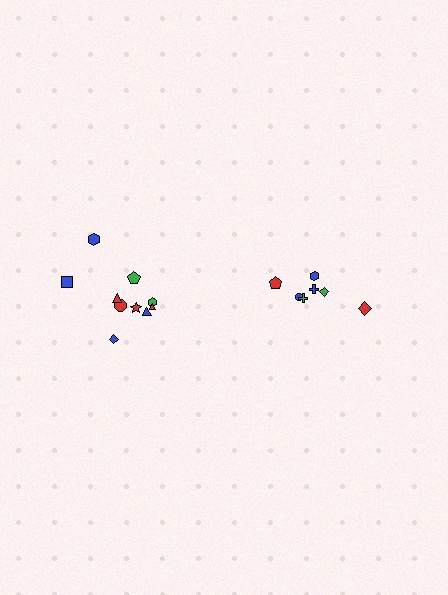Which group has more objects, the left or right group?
The left group.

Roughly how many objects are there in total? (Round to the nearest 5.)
Roughly 15 objects in total.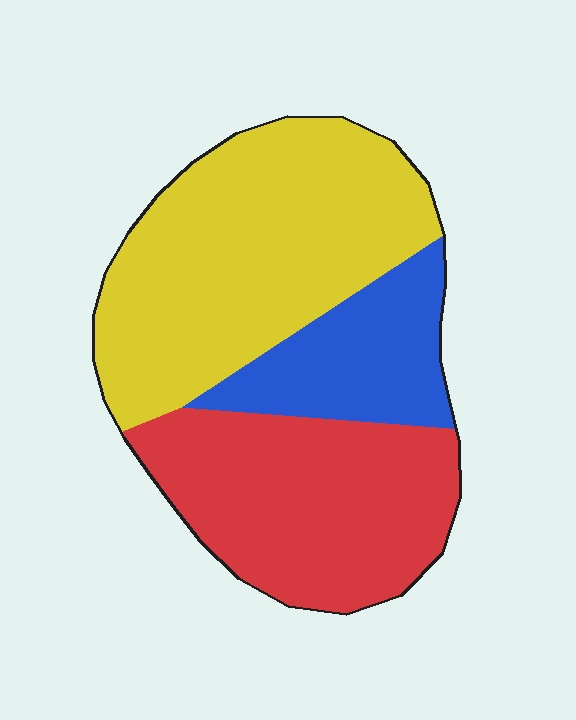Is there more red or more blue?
Red.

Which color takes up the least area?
Blue, at roughly 20%.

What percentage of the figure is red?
Red covers 35% of the figure.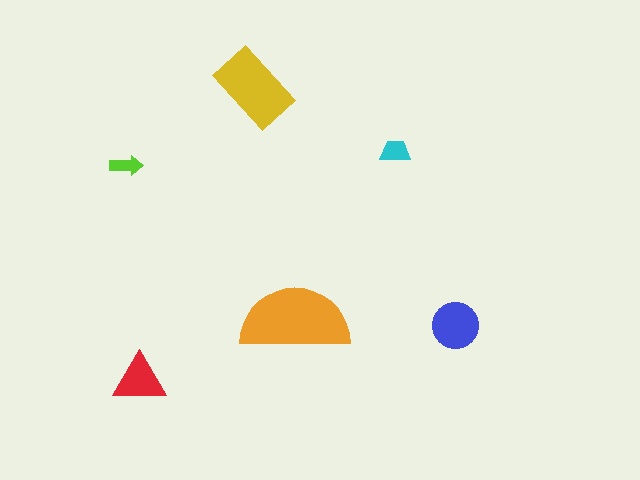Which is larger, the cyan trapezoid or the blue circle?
The blue circle.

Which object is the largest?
The orange semicircle.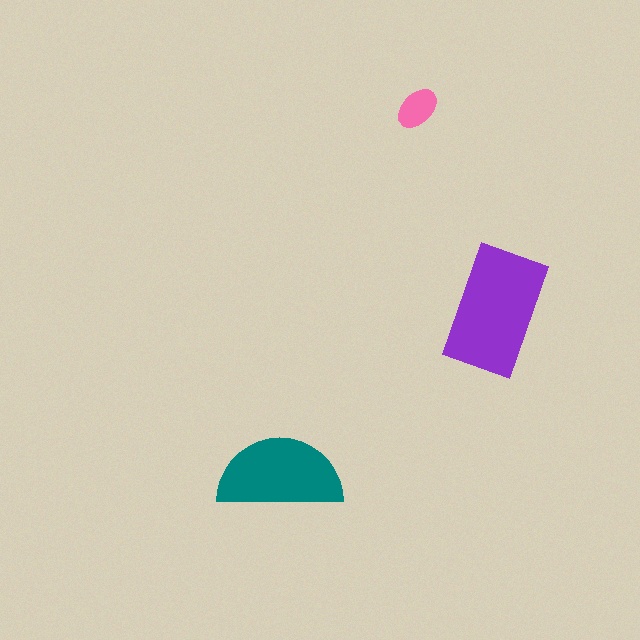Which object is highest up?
The pink ellipse is topmost.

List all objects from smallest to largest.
The pink ellipse, the teal semicircle, the purple rectangle.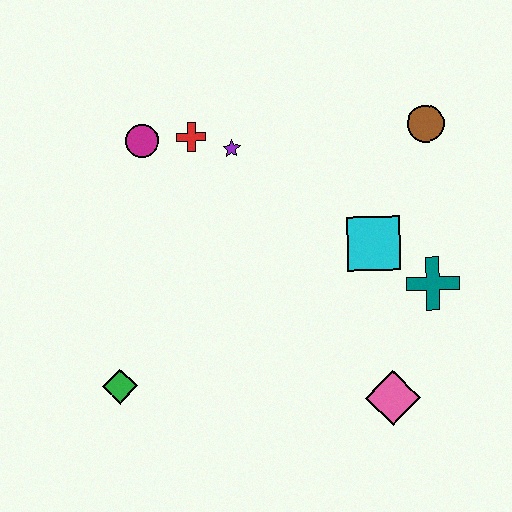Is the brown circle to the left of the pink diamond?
No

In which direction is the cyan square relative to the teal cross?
The cyan square is to the left of the teal cross.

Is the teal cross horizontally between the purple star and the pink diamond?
No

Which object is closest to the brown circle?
The cyan square is closest to the brown circle.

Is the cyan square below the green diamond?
No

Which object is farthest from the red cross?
The pink diamond is farthest from the red cross.